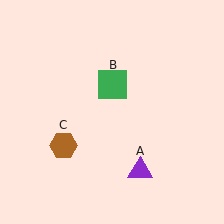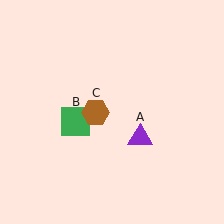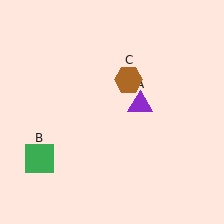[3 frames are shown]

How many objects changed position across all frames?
3 objects changed position: purple triangle (object A), green square (object B), brown hexagon (object C).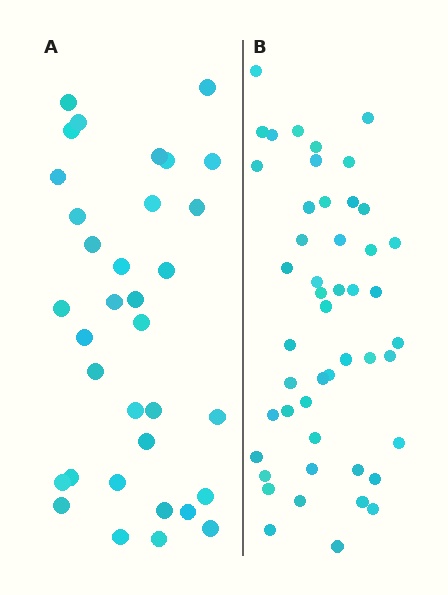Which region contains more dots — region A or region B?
Region B (the right region) has more dots.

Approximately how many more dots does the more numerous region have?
Region B has approximately 15 more dots than region A.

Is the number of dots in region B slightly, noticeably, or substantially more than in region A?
Region B has noticeably more, but not dramatically so. The ratio is roughly 1.4 to 1.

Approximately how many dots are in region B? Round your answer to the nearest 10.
About 50 dots. (The exact count is 48, which rounds to 50.)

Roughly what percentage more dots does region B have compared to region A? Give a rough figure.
About 40% more.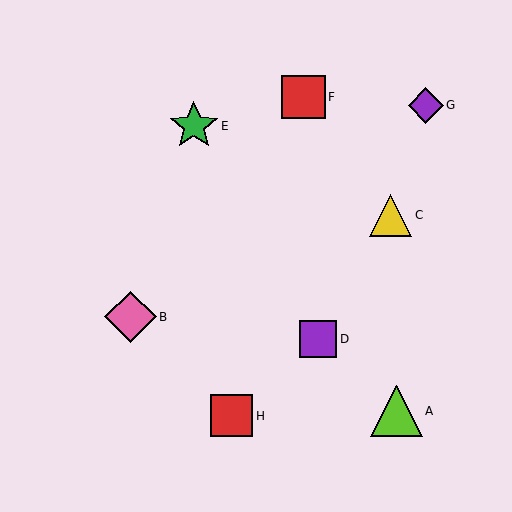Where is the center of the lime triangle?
The center of the lime triangle is at (396, 411).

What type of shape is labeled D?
Shape D is a purple square.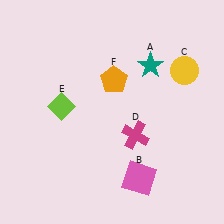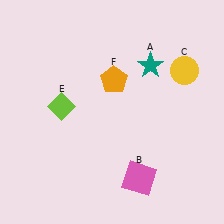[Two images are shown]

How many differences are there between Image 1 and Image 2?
There is 1 difference between the two images.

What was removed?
The magenta cross (D) was removed in Image 2.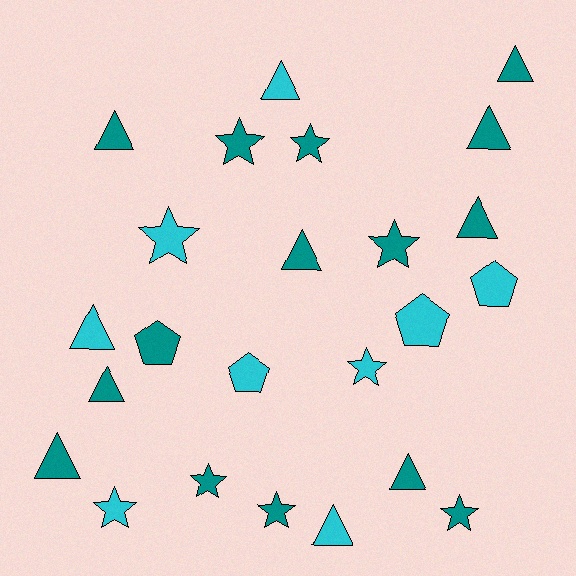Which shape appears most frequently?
Triangle, with 11 objects.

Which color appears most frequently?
Teal, with 15 objects.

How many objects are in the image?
There are 24 objects.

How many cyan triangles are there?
There are 3 cyan triangles.